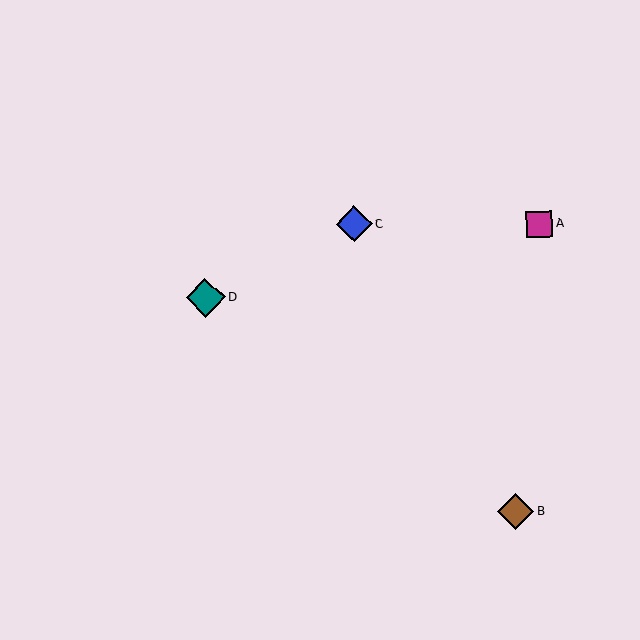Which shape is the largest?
The teal diamond (labeled D) is the largest.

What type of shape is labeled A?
Shape A is a magenta square.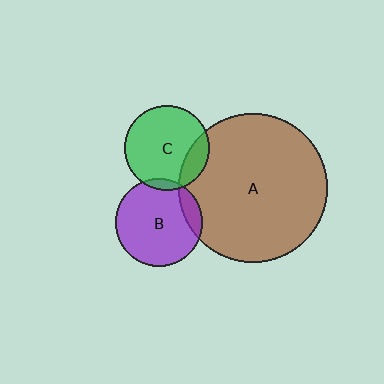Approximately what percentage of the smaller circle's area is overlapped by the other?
Approximately 5%.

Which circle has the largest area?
Circle A (brown).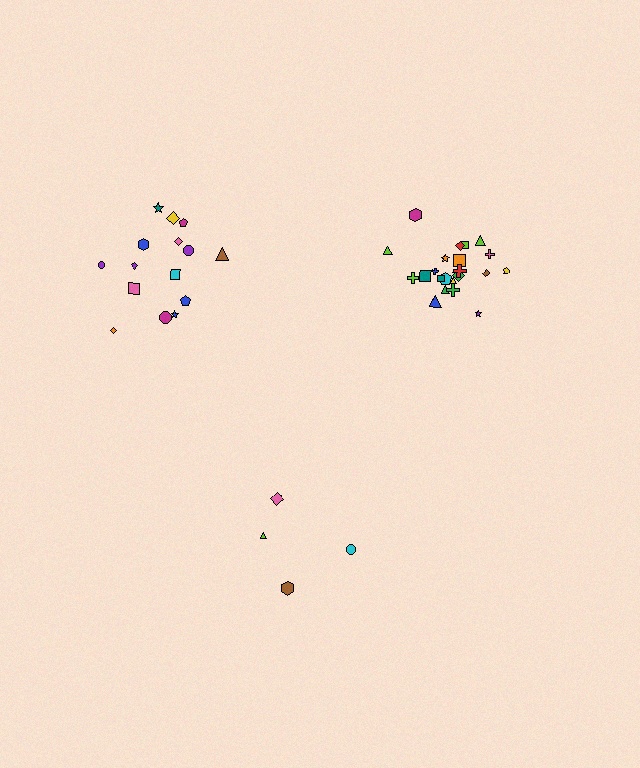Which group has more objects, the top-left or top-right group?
The top-right group.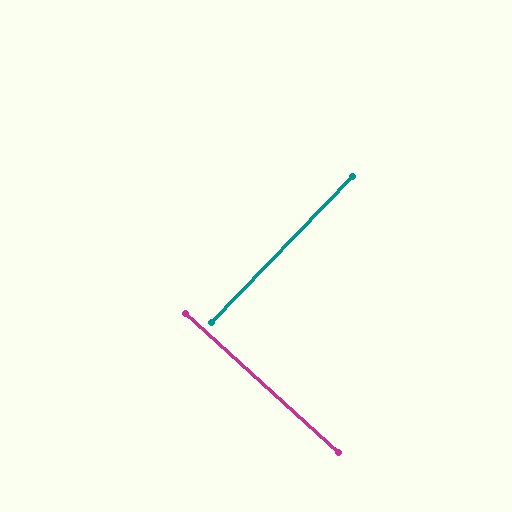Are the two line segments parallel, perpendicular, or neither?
Perpendicular — they meet at approximately 88°.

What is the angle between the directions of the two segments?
Approximately 88 degrees.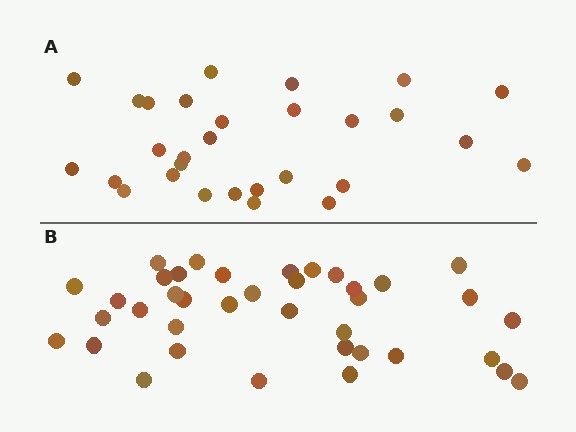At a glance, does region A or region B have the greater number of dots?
Region B (the bottom region) has more dots.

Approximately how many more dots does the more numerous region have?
Region B has roughly 8 or so more dots than region A.